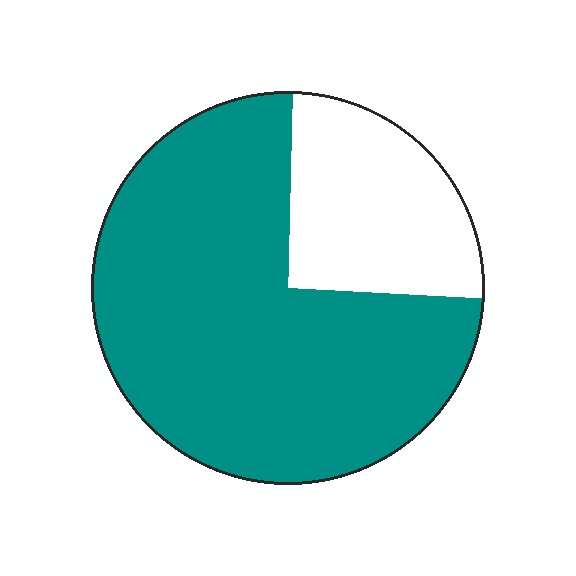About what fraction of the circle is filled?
About three quarters (3/4).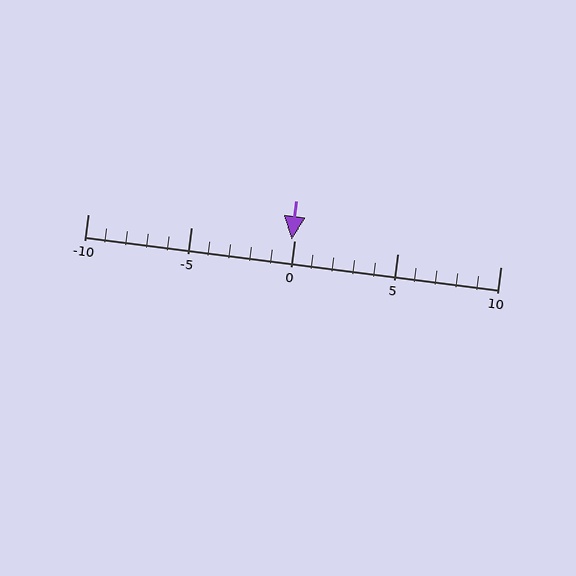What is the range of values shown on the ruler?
The ruler shows values from -10 to 10.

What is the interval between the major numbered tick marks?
The major tick marks are spaced 5 units apart.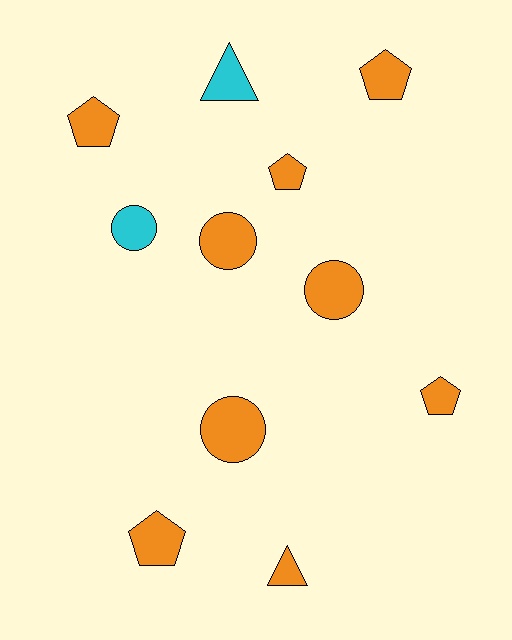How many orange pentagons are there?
There are 5 orange pentagons.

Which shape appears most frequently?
Pentagon, with 5 objects.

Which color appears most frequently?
Orange, with 9 objects.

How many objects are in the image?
There are 11 objects.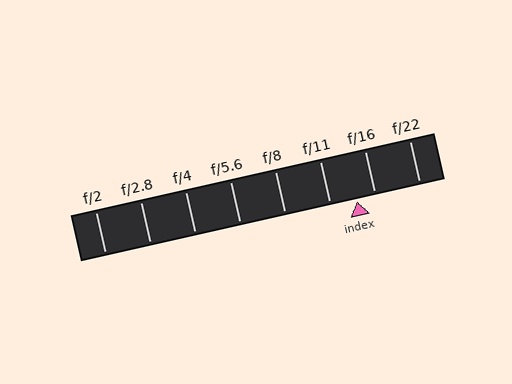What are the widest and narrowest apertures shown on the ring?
The widest aperture shown is f/2 and the narrowest is f/22.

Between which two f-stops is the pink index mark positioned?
The index mark is between f/11 and f/16.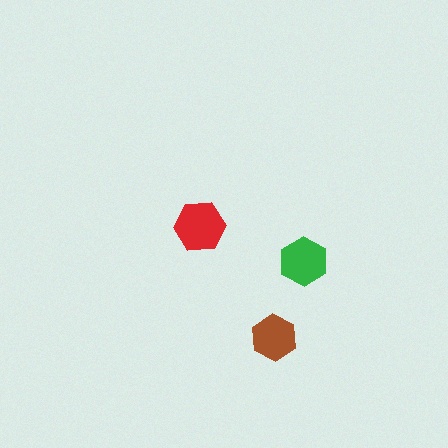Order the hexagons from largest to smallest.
the red one, the green one, the brown one.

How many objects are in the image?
There are 3 objects in the image.